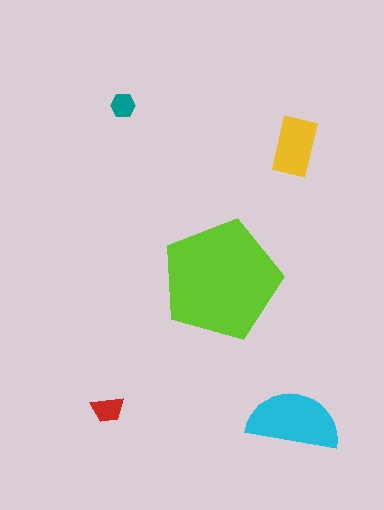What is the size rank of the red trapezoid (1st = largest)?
4th.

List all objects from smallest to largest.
The teal hexagon, the red trapezoid, the yellow rectangle, the cyan semicircle, the lime pentagon.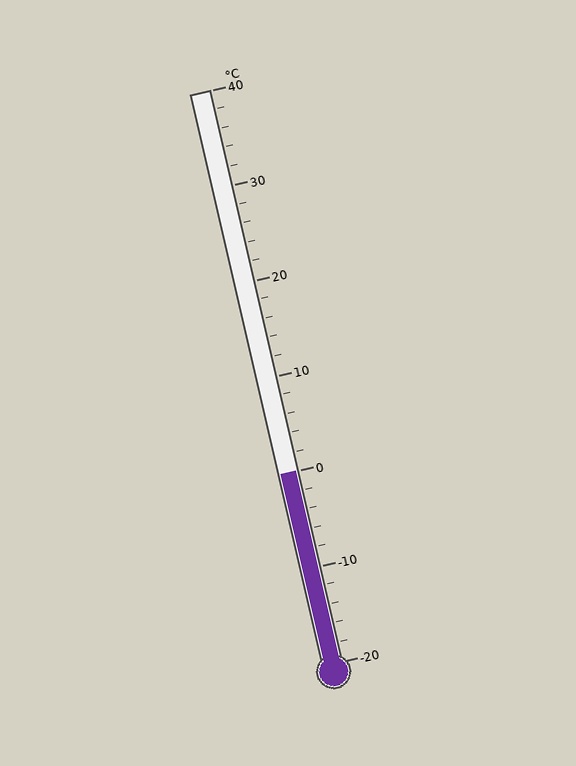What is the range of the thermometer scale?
The thermometer scale ranges from -20°C to 40°C.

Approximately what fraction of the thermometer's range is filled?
The thermometer is filled to approximately 35% of its range.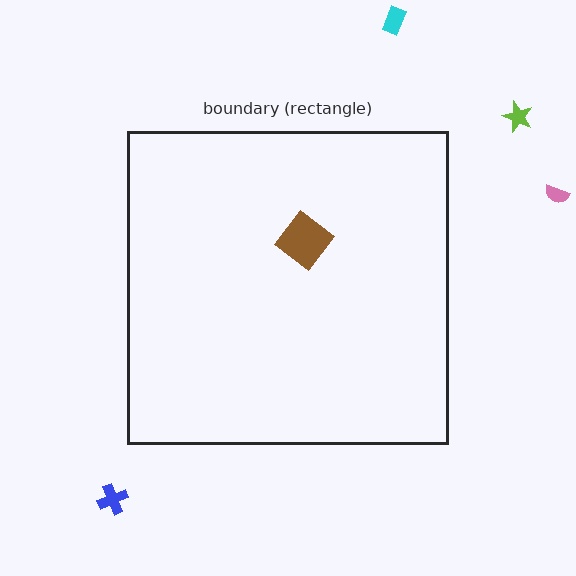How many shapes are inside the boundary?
1 inside, 4 outside.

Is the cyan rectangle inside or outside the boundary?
Outside.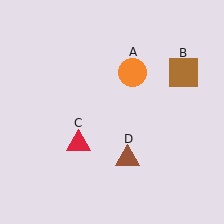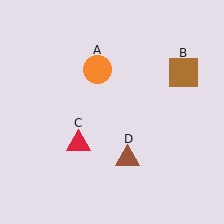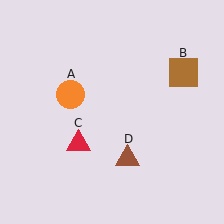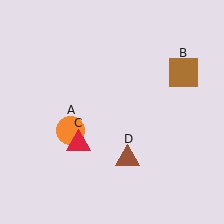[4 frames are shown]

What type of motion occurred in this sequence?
The orange circle (object A) rotated counterclockwise around the center of the scene.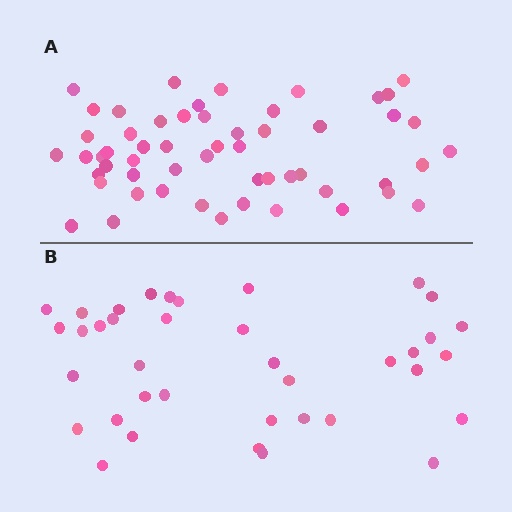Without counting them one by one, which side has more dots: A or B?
Region A (the top region) has more dots.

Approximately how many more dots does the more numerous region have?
Region A has approximately 15 more dots than region B.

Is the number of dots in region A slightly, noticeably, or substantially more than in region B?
Region A has noticeably more, but not dramatically so. The ratio is roughly 1.4 to 1.